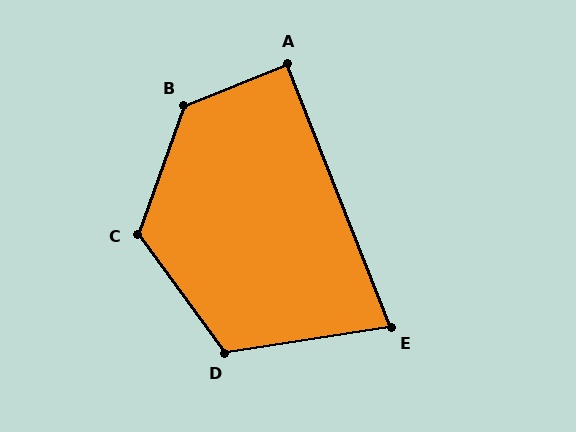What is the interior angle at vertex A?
Approximately 90 degrees (approximately right).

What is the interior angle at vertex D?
Approximately 117 degrees (obtuse).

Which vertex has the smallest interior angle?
E, at approximately 78 degrees.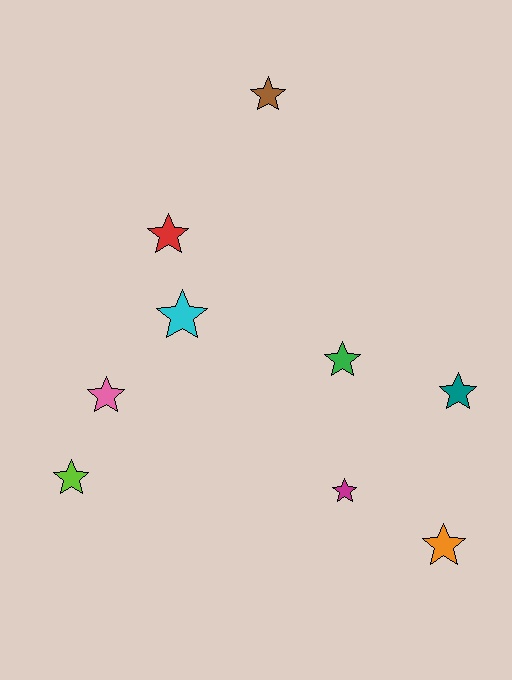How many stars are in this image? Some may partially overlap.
There are 9 stars.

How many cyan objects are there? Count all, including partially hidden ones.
There is 1 cyan object.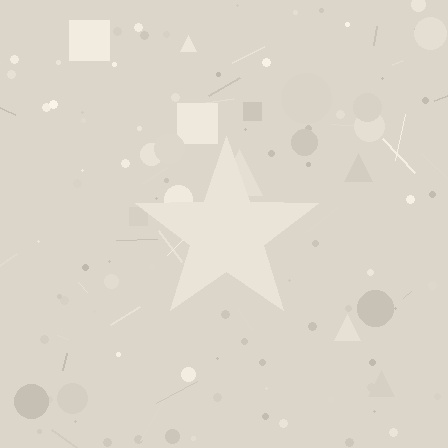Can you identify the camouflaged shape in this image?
The camouflaged shape is a star.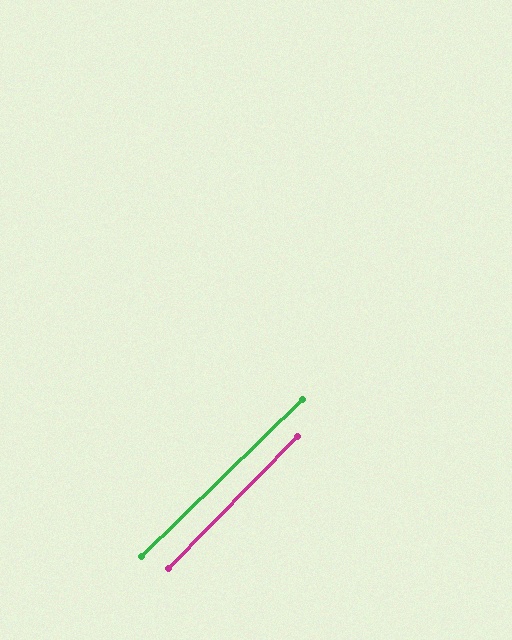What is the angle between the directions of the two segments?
Approximately 1 degree.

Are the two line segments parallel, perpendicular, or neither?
Parallel — their directions differ by only 1.3°.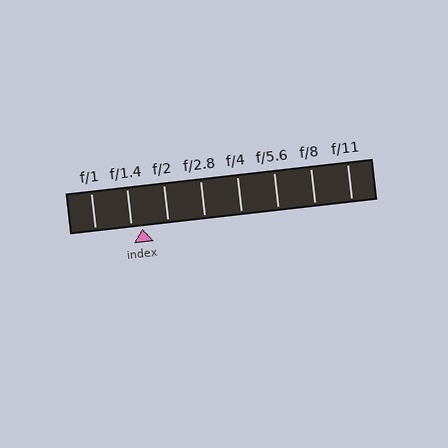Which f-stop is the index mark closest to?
The index mark is closest to f/1.4.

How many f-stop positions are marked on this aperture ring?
There are 8 f-stop positions marked.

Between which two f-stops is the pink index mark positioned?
The index mark is between f/1.4 and f/2.